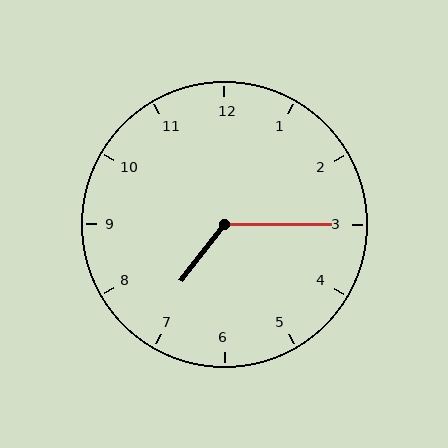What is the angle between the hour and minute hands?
Approximately 128 degrees.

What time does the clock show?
7:15.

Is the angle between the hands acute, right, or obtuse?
It is obtuse.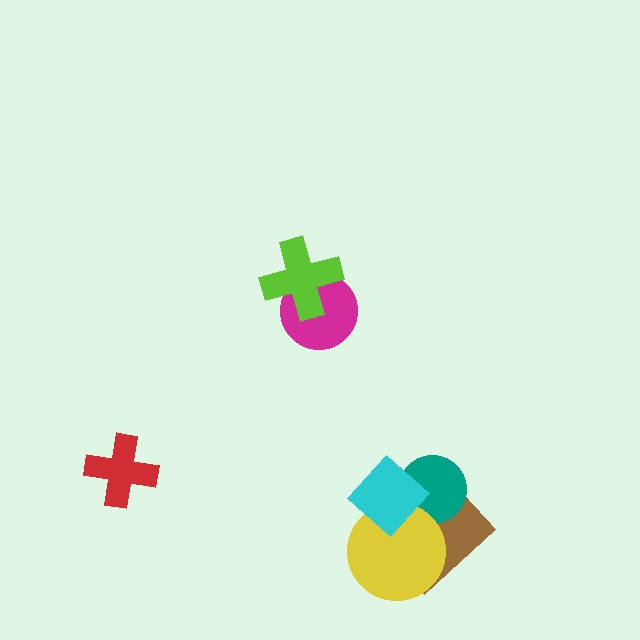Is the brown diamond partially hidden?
Yes, it is partially covered by another shape.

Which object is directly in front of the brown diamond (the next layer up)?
The teal circle is directly in front of the brown diamond.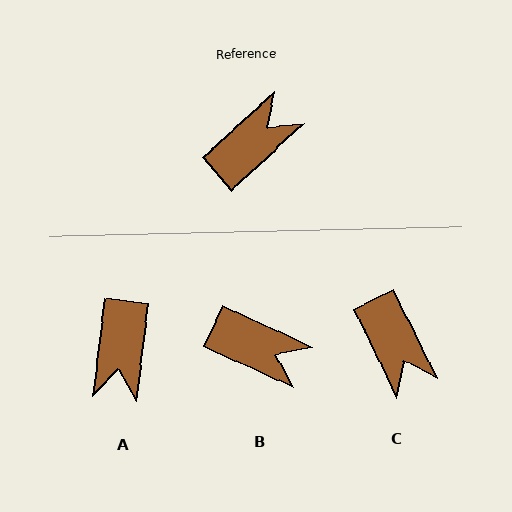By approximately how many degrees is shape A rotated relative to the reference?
Approximately 140 degrees clockwise.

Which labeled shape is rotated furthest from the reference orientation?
A, about 140 degrees away.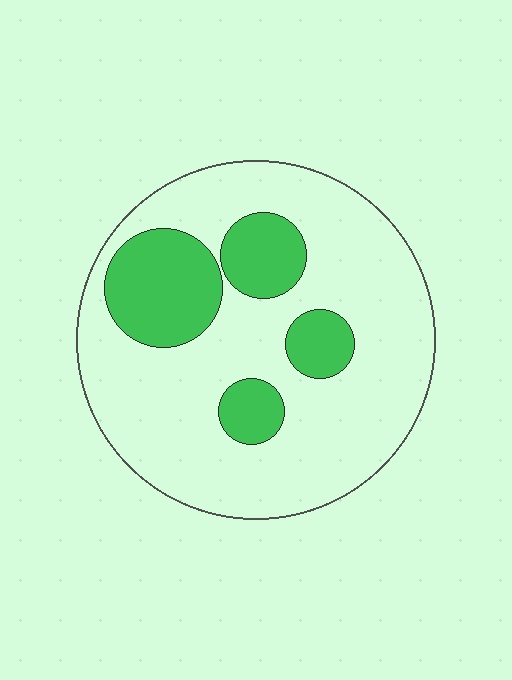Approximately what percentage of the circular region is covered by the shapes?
Approximately 25%.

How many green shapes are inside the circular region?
4.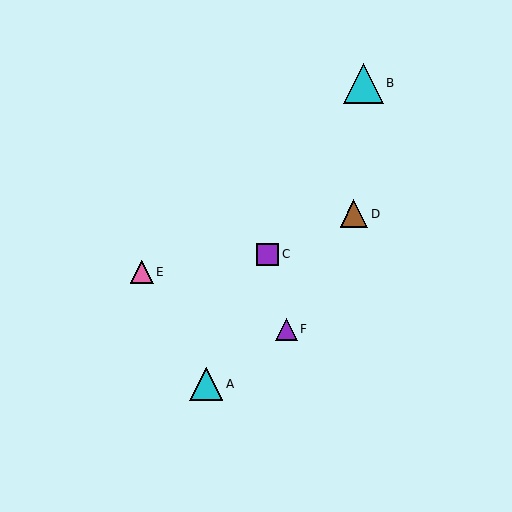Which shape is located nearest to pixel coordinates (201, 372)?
The cyan triangle (labeled A) at (206, 384) is nearest to that location.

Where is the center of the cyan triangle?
The center of the cyan triangle is at (363, 83).